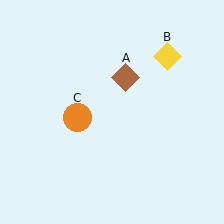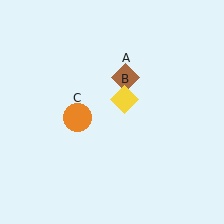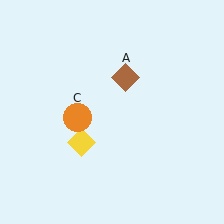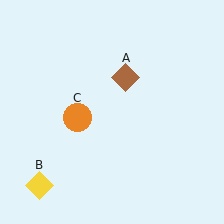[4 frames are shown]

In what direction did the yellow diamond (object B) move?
The yellow diamond (object B) moved down and to the left.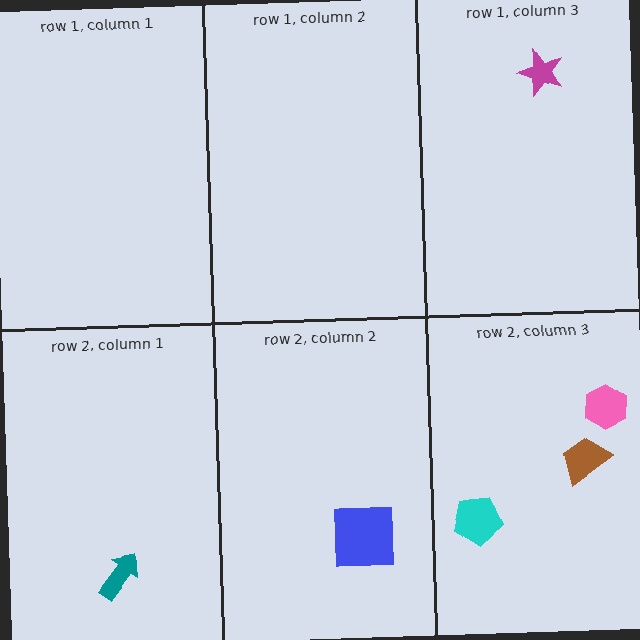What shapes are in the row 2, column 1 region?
The teal arrow.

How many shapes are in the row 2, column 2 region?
1.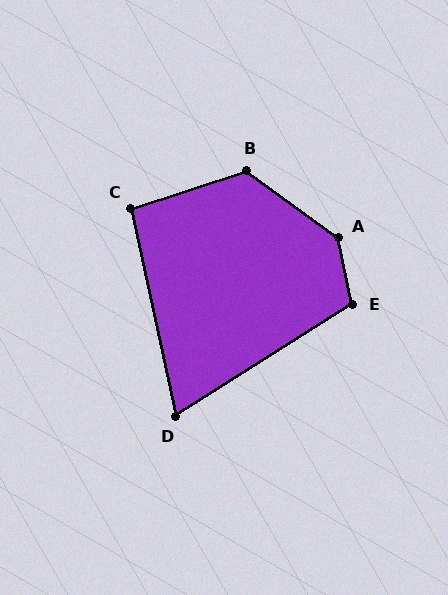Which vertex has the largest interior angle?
A, at approximately 139 degrees.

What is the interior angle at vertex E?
Approximately 110 degrees (obtuse).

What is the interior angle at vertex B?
Approximately 126 degrees (obtuse).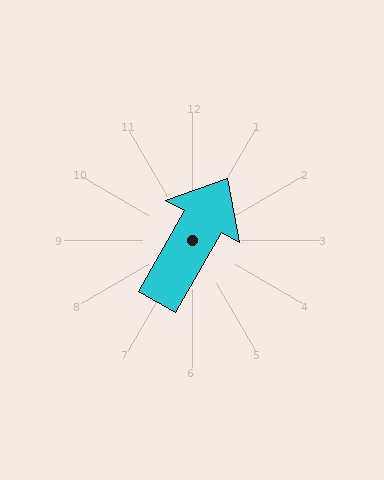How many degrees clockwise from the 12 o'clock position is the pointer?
Approximately 30 degrees.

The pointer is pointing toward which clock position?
Roughly 1 o'clock.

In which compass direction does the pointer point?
Northeast.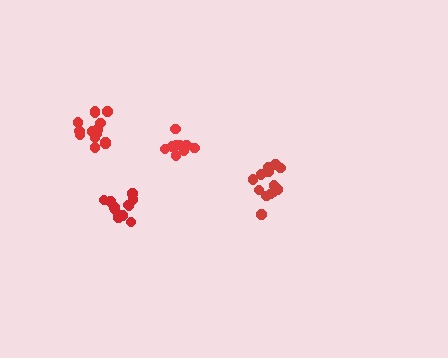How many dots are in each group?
Group 1: 13 dots, Group 2: 11 dots, Group 3: 10 dots, Group 4: 14 dots (48 total).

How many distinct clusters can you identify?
There are 4 distinct clusters.